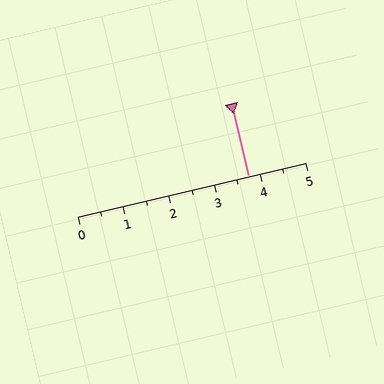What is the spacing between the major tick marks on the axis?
The major ticks are spaced 1 apart.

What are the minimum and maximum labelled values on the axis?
The axis runs from 0 to 5.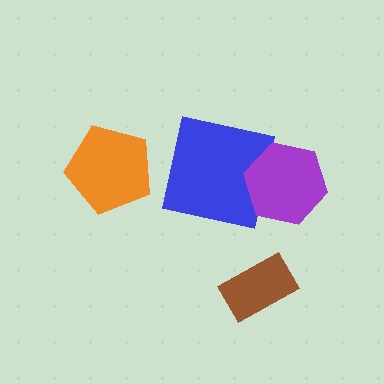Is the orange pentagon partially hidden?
No, no other shape covers it.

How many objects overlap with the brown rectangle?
0 objects overlap with the brown rectangle.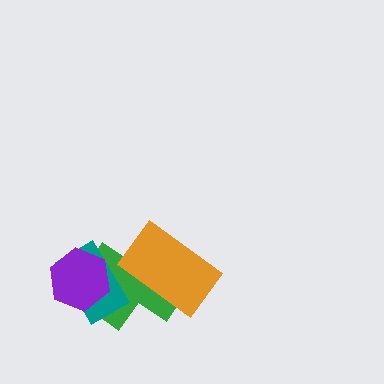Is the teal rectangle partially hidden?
Yes, it is partially covered by another shape.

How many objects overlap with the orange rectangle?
1 object overlaps with the orange rectangle.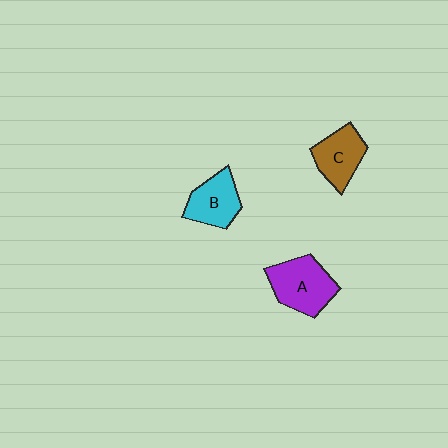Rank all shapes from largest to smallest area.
From largest to smallest: A (purple), C (brown), B (cyan).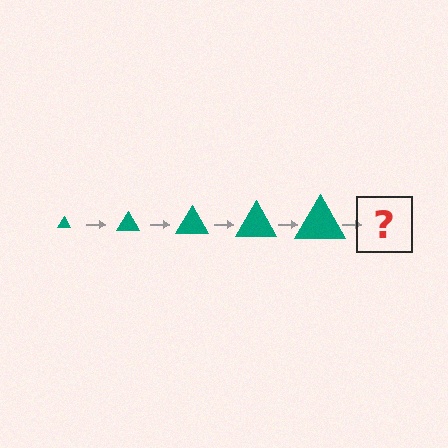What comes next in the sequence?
The next element should be a teal triangle, larger than the previous one.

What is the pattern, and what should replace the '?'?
The pattern is that the triangle gets progressively larger each step. The '?' should be a teal triangle, larger than the previous one.